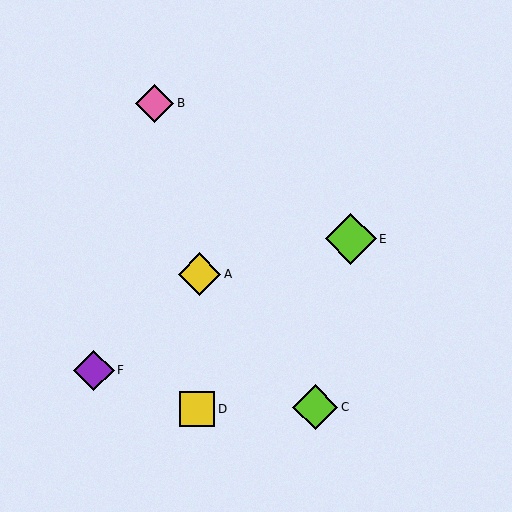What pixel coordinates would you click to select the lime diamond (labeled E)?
Click at (351, 239) to select the lime diamond E.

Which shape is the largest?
The lime diamond (labeled E) is the largest.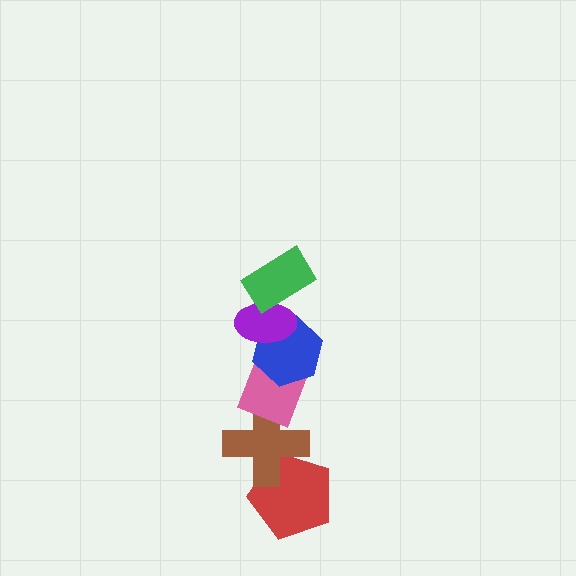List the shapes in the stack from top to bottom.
From top to bottom: the green rectangle, the purple ellipse, the blue hexagon, the pink diamond, the brown cross, the red pentagon.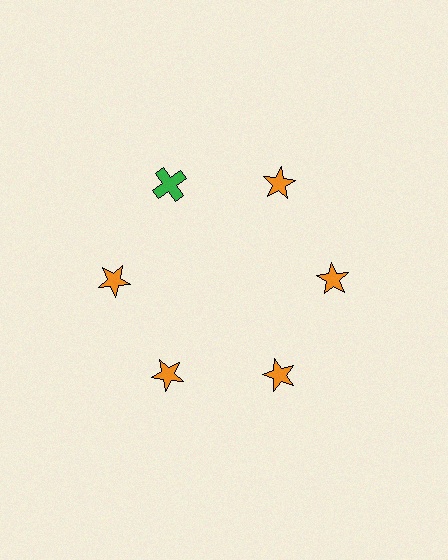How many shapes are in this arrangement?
There are 6 shapes arranged in a ring pattern.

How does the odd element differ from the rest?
It differs in both color (green instead of orange) and shape (cross instead of star).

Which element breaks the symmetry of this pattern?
The green cross at roughly the 11 o'clock position breaks the symmetry. All other shapes are orange stars.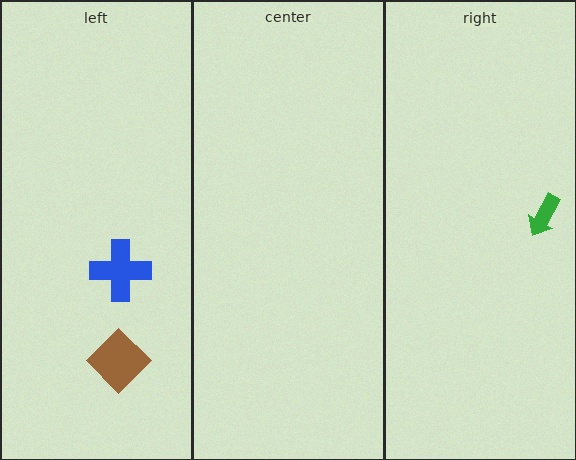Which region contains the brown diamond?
The left region.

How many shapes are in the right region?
1.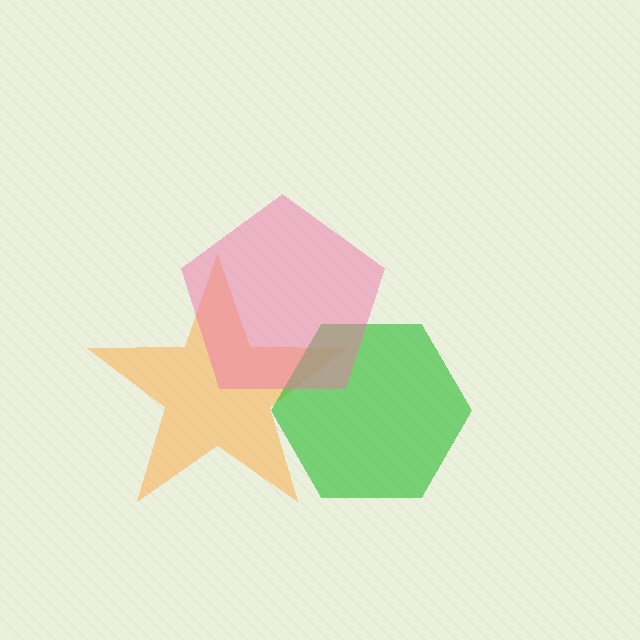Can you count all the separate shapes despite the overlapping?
Yes, there are 3 separate shapes.